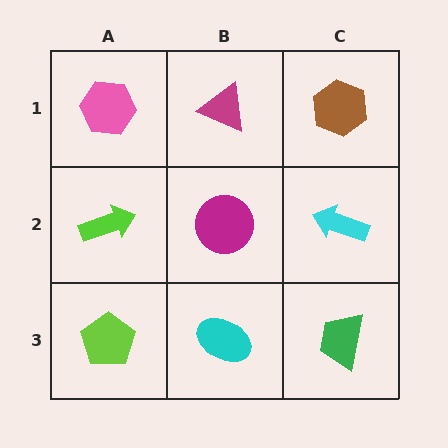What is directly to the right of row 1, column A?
A magenta triangle.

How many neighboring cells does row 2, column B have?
4.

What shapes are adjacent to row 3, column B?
A magenta circle (row 2, column B), a lime pentagon (row 3, column A), a green trapezoid (row 3, column C).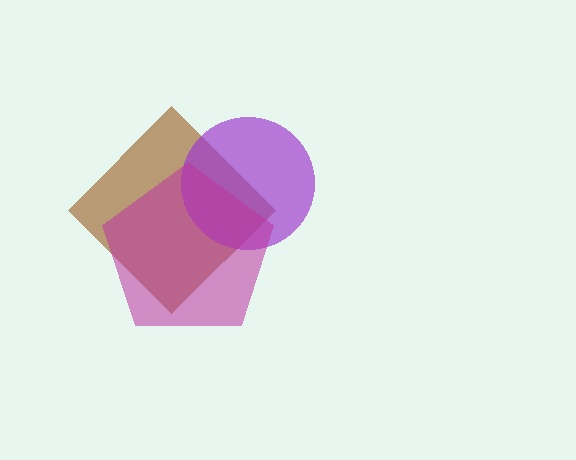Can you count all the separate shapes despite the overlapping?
Yes, there are 3 separate shapes.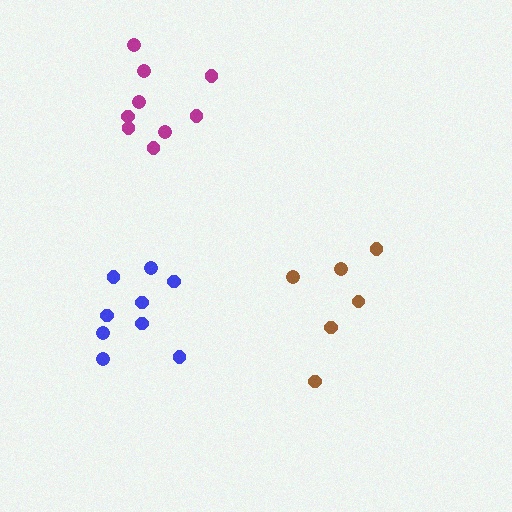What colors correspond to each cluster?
The clusters are colored: brown, magenta, blue.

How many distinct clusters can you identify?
There are 3 distinct clusters.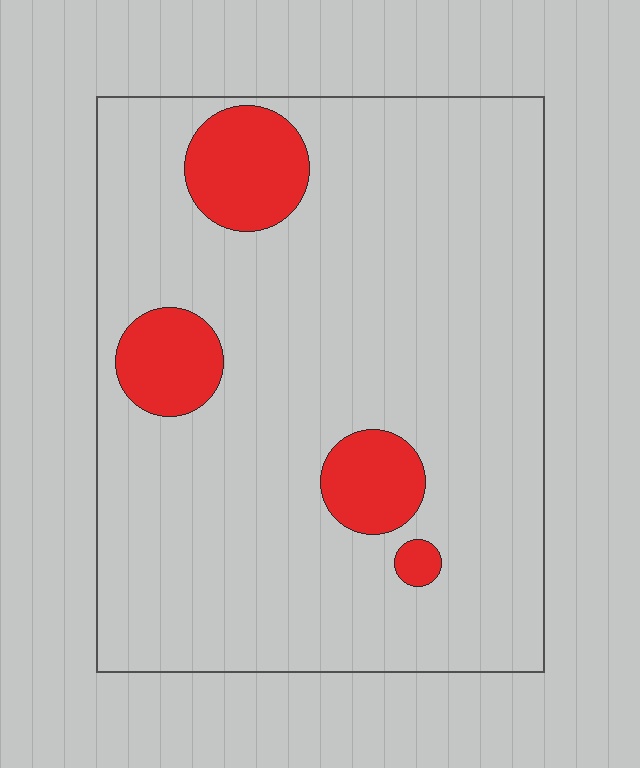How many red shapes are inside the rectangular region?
4.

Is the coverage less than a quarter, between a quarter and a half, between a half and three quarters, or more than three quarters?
Less than a quarter.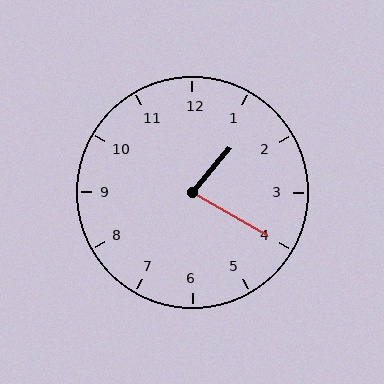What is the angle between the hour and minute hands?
Approximately 80 degrees.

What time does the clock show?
1:20.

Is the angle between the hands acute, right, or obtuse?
It is acute.